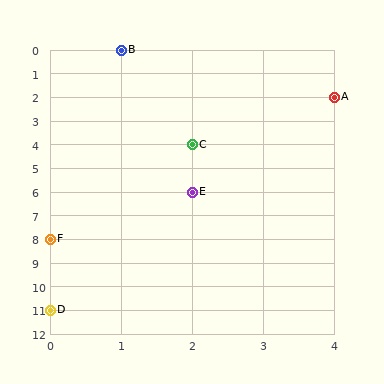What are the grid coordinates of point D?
Point D is at grid coordinates (0, 11).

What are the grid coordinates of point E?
Point E is at grid coordinates (2, 6).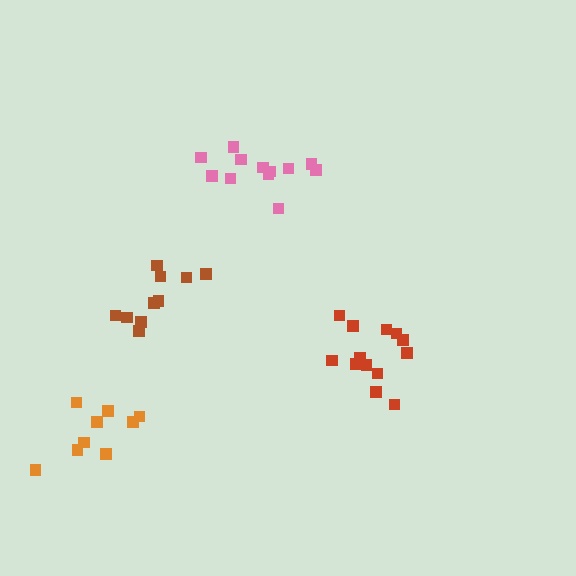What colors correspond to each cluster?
The clusters are colored: red, orange, pink, brown.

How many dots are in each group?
Group 1: 13 dots, Group 2: 9 dots, Group 3: 12 dots, Group 4: 10 dots (44 total).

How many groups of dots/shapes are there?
There are 4 groups.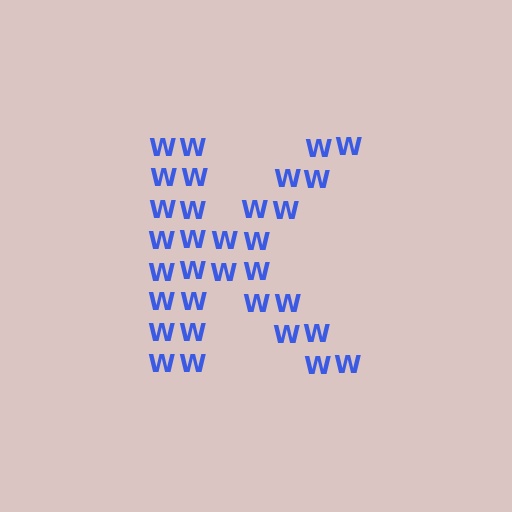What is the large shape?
The large shape is the letter K.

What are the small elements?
The small elements are letter W's.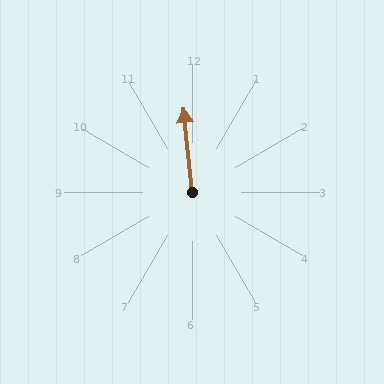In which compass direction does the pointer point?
North.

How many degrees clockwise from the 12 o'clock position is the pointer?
Approximately 354 degrees.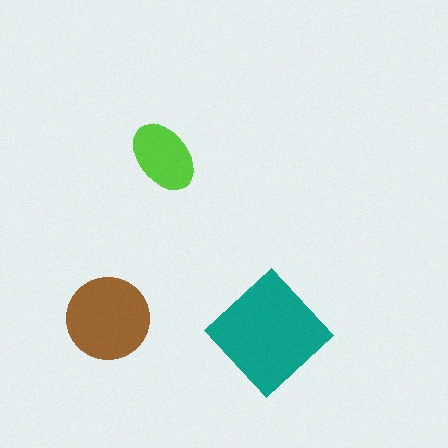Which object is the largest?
The teal diamond.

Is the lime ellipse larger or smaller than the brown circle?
Smaller.